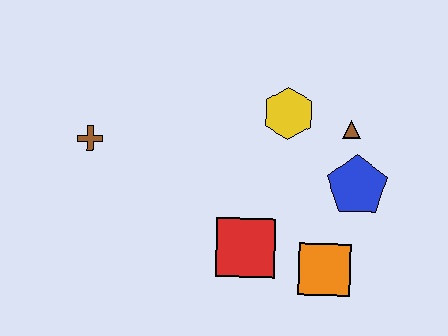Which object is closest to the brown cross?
The red square is closest to the brown cross.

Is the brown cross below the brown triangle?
Yes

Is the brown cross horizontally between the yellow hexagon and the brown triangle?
No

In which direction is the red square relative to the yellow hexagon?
The red square is below the yellow hexagon.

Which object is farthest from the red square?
The brown cross is farthest from the red square.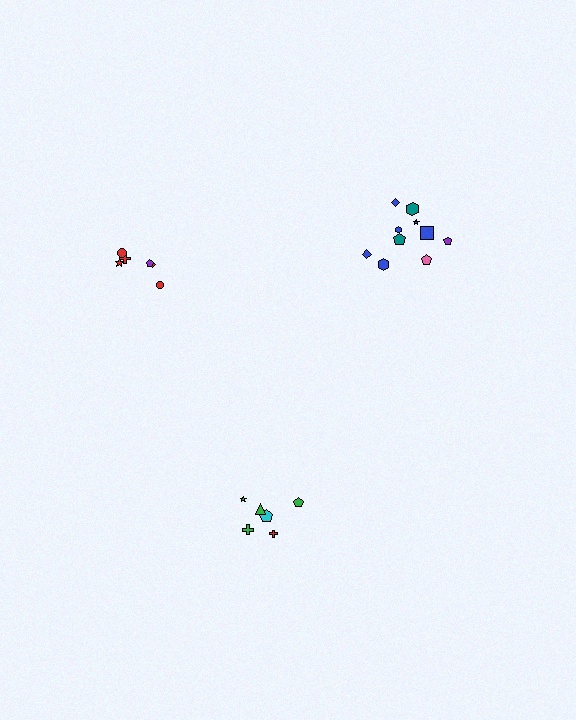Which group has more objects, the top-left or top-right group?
The top-right group.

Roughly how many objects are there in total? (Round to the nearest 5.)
Roughly 20 objects in total.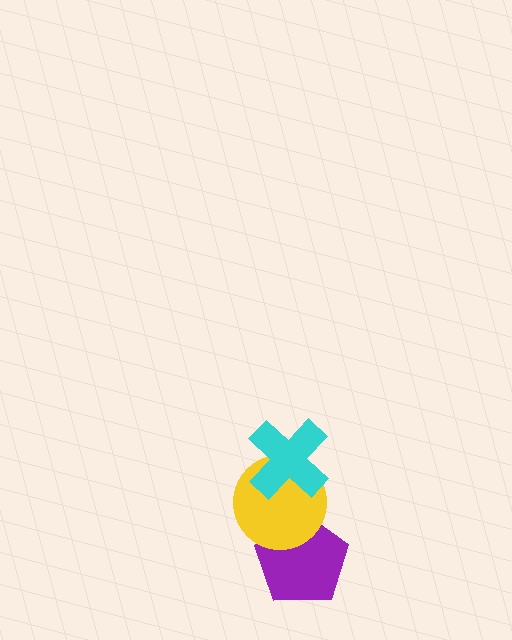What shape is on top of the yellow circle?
The cyan cross is on top of the yellow circle.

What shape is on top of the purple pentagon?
The yellow circle is on top of the purple pentagon.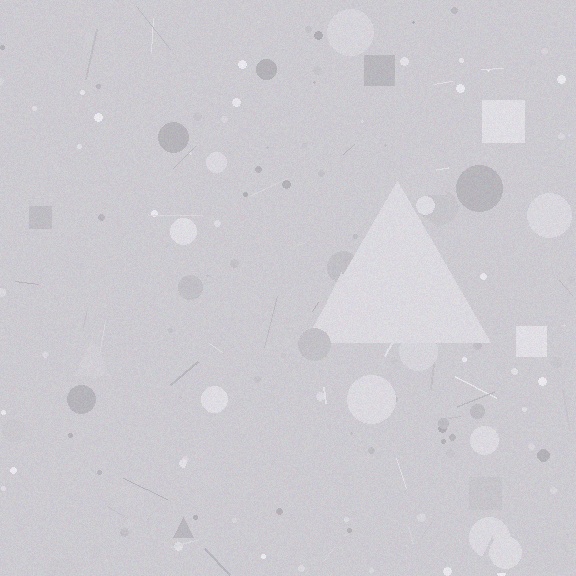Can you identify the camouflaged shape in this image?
The camouflaged shape is a triangle.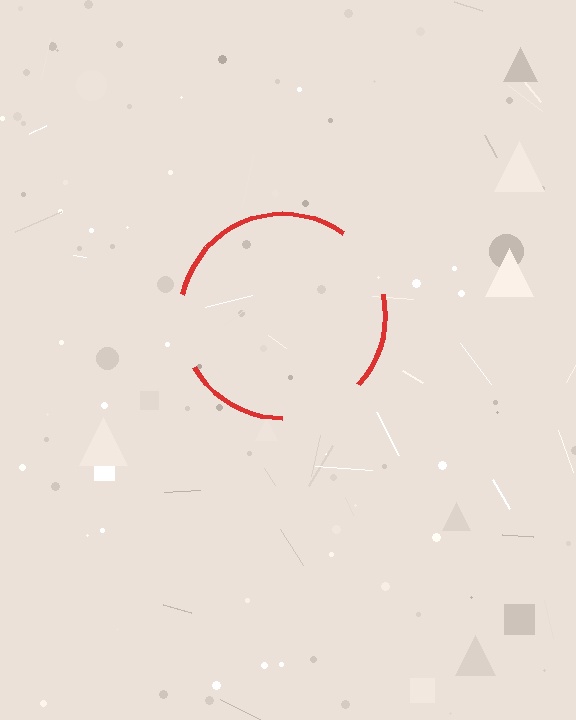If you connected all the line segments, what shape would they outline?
They would outline a circle.